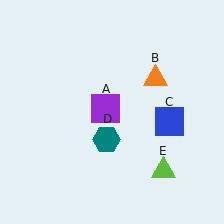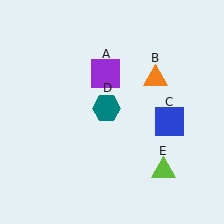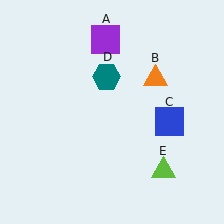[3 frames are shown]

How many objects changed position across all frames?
2 objects changed position: purple square (object A), teal hexagon (object D).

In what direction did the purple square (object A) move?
The purple square (object A) moved up.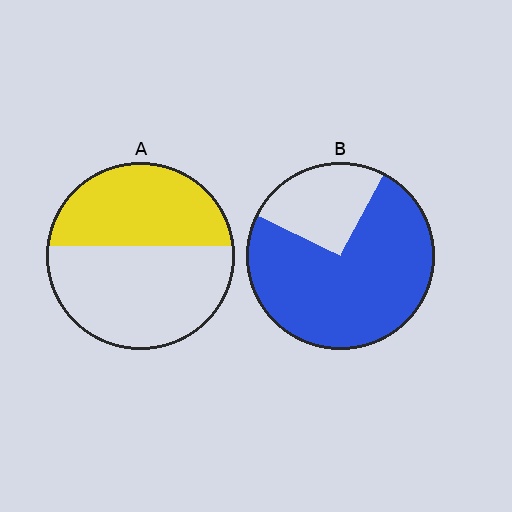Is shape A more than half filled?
No.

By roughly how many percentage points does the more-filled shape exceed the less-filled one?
By roughly 30 percentage points (B over A).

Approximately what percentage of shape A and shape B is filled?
A is approximately 45% and B is approximately 75%.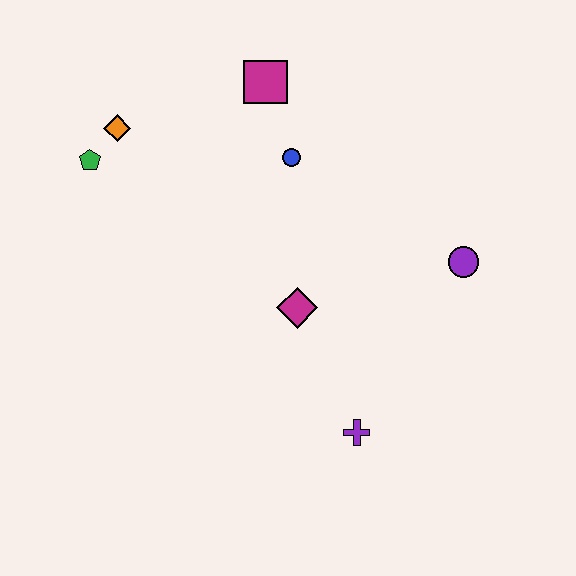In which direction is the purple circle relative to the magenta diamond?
The purple circle is to the right of the magenta diamond.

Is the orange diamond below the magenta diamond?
No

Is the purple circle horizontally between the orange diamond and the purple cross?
No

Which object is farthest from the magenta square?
The purple cross is farthest from the magenta square.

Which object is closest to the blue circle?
The magenta square is closest to the blue circle.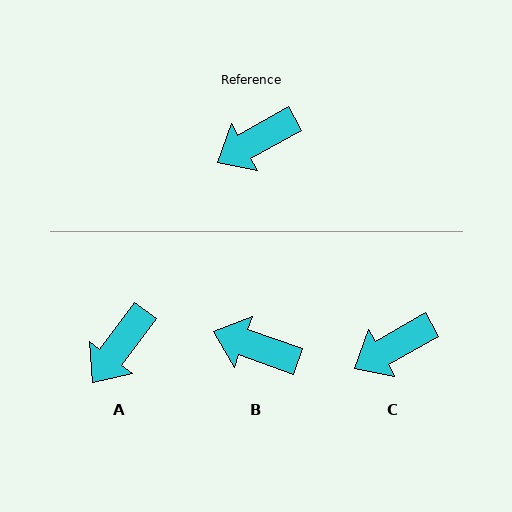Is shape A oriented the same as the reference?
No, it is off by about 24 degrees.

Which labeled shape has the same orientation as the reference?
C.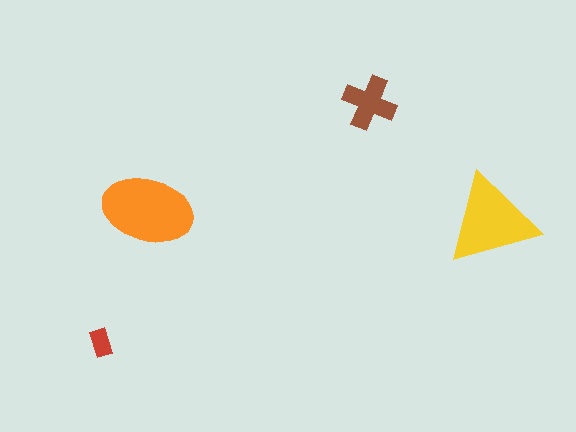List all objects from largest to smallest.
The orange ellipse, the yellow triangle, the brown cross, the red rectangle.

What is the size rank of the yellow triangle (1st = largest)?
2nd.